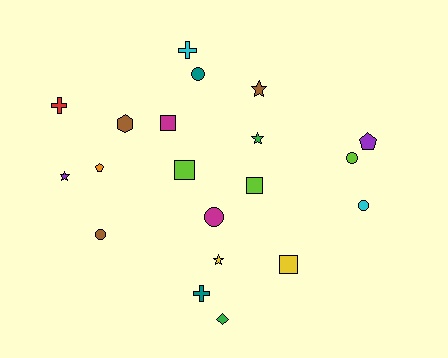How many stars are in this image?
There are 4 stars.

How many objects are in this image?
There are 20 objects.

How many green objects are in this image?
There are 2 green objects.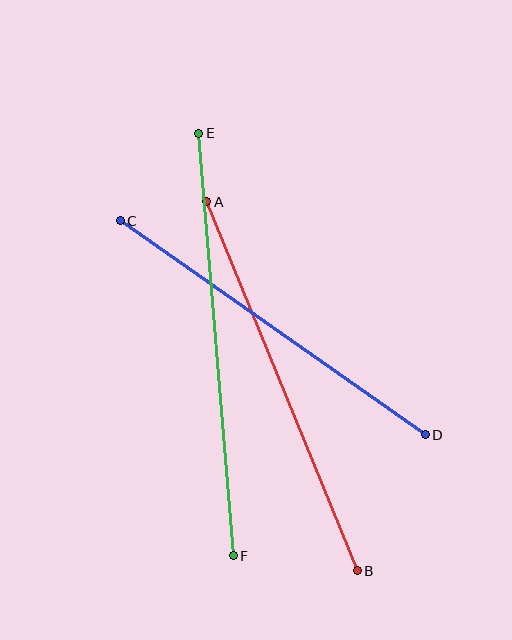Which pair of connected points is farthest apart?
Points E and F are farthest apart.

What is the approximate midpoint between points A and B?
The midpoint is at approximately (282, 386) pixels.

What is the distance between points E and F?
The distance is approximately 424 pixels.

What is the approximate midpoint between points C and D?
The midpoint is at approximately (273, 328) pixels.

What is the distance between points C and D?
The distance is approximately 373 pixels.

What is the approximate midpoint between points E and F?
The midpoint is at approximately (216, 344) pixels.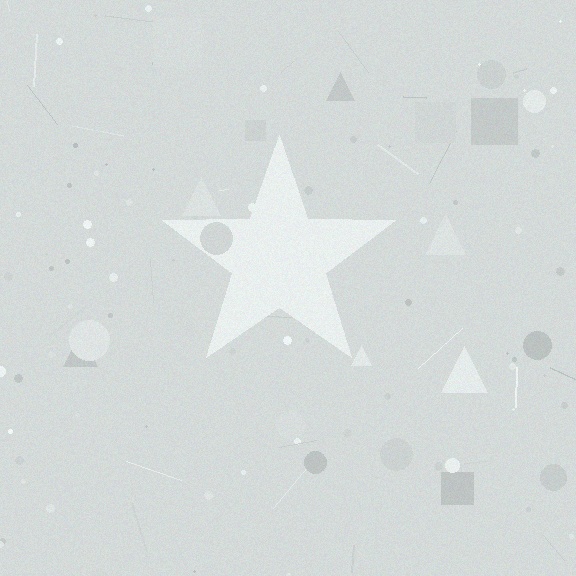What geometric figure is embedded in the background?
A star is embedded in the background.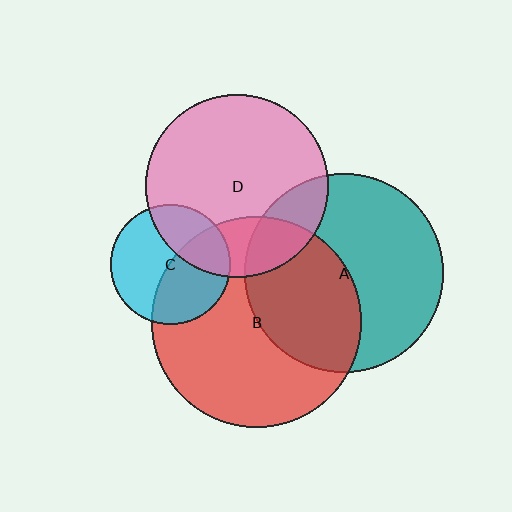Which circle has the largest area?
Circle B (red).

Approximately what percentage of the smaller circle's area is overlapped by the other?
Approximately 20%.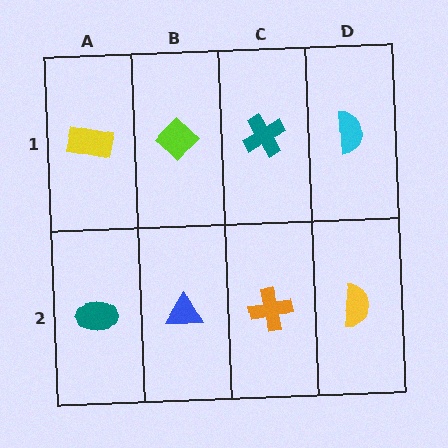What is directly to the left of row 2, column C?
A blue triangle.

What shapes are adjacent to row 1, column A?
A teal ellipse (row 2, column A), a lime diamond (row 1, column B).